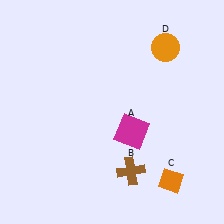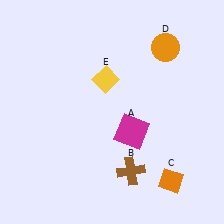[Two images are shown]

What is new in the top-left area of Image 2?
A yellow diamond (E) was added in the top-left area of Image 2.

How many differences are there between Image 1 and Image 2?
There is 1 difference between the two images.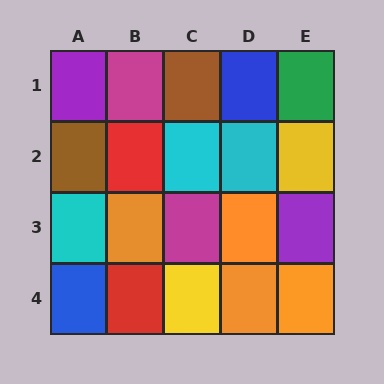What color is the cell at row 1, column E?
Green.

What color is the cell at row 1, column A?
Purple.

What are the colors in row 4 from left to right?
Blue, red, yellow, orange, orange.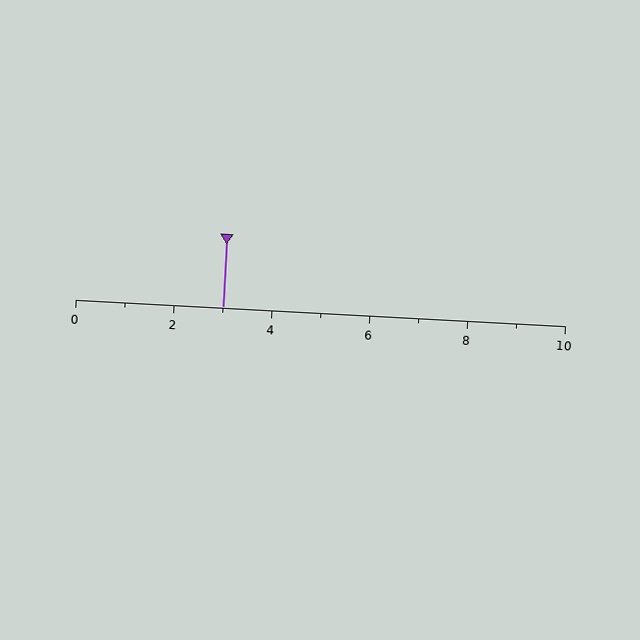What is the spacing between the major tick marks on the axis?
The major ticks are spaced 2 apart.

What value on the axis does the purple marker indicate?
The marker indicates approximately 3.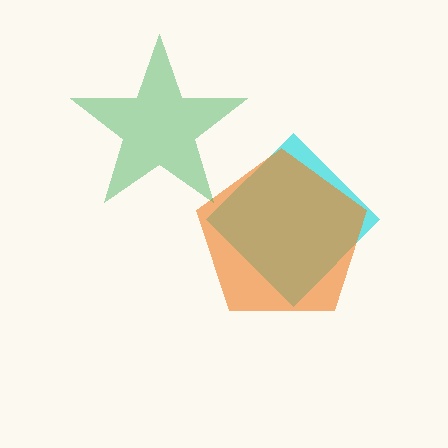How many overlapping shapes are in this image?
There are 3 overlapping shapes in the image.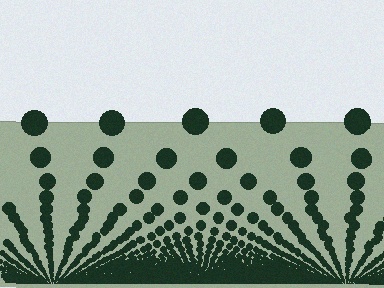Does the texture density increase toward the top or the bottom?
Density increases toward the bottom.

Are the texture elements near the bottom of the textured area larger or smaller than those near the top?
Smaller. The gradient is inverted — elements near the bottom are smaller and denser.